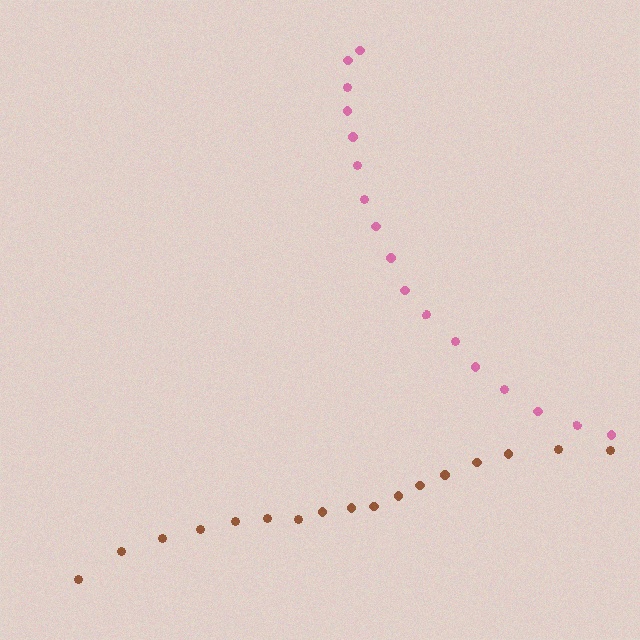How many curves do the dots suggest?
There are 2 distinct paths.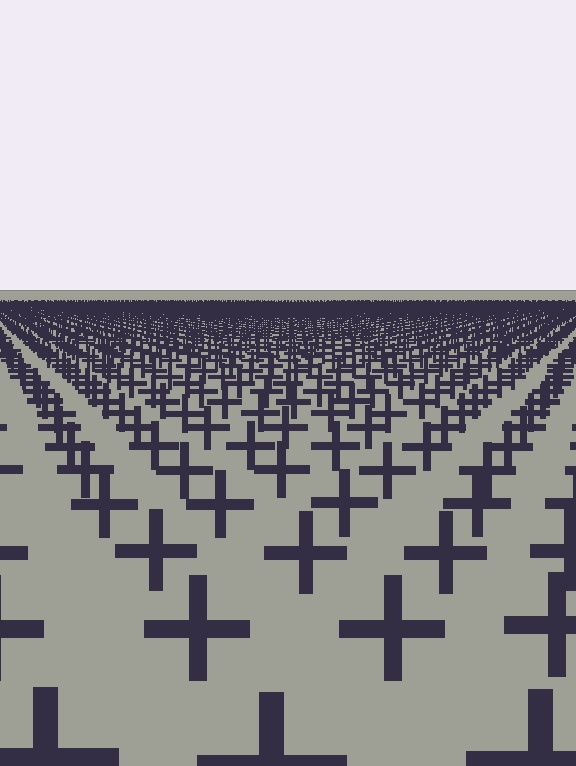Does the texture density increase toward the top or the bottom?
Density increases toward the top.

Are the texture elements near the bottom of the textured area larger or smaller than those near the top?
Larger. Near the bottom, elements are closer to the viewer and appear at a bigger on-screen size.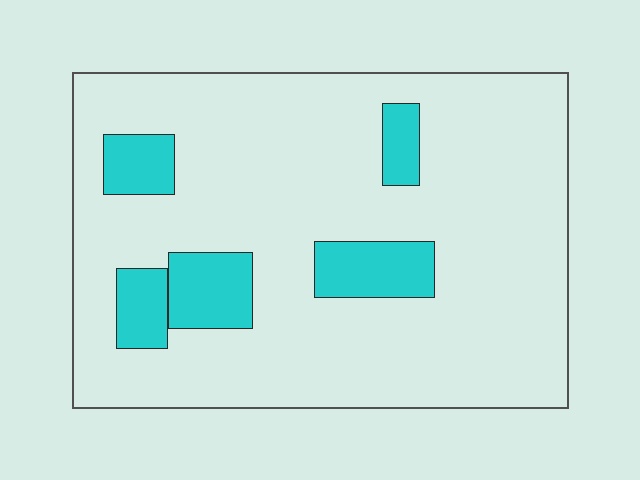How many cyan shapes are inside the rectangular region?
5.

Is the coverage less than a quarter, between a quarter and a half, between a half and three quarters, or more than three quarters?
Less than a quarter.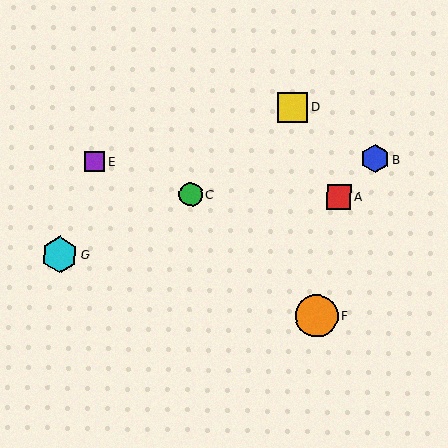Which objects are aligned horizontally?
Objects A, C are aligned horizontally.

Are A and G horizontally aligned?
No, A is at y≈197 and G is at y≈255.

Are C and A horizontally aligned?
Yes, both are at y≈194.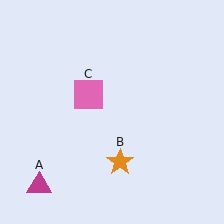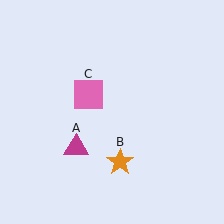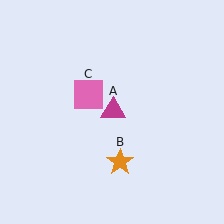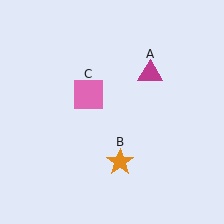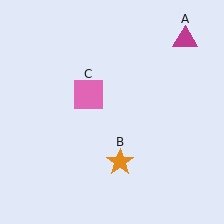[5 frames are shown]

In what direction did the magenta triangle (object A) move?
The magenta triangle (object A) moved up and to the right.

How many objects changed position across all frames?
1 object changed position: magenta triangle (object A).